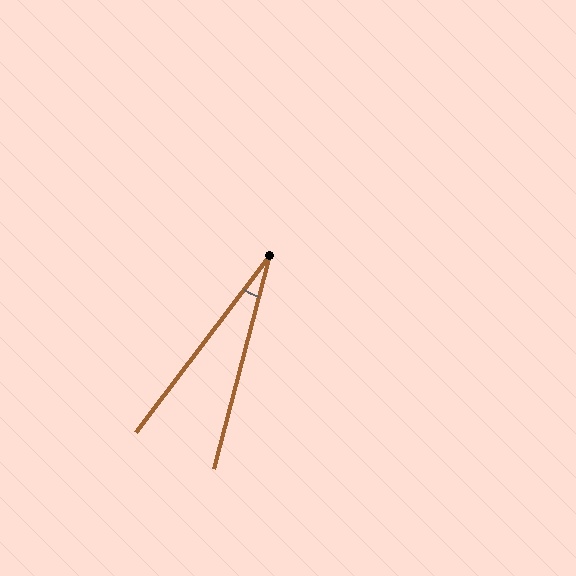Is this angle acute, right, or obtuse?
It is acute.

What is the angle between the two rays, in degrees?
Approximately 23 degrees.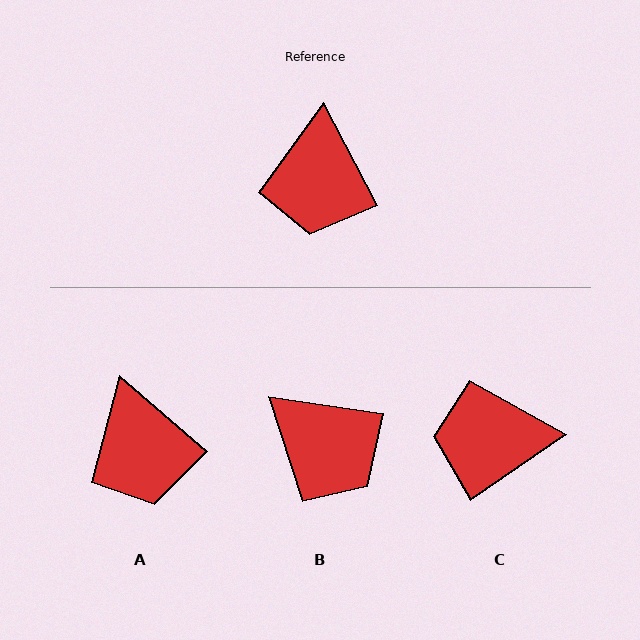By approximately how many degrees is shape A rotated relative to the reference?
Approximately 22 degrees counter-clockwise.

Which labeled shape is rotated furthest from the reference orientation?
C, about 83 degrees away.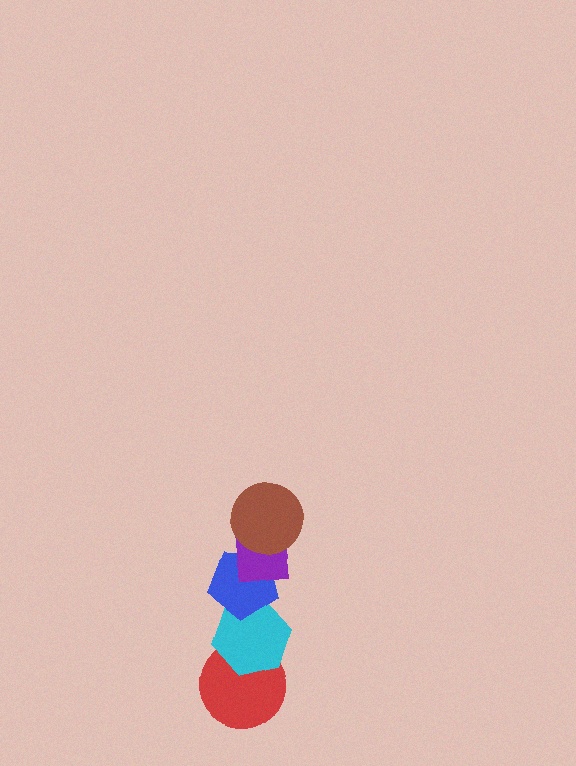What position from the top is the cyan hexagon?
The cyan hexagon is 4th from the top.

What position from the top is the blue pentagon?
The blue pentagon is 3rd from the top.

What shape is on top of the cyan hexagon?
The blue pentagon is on top of the cyan hexagon.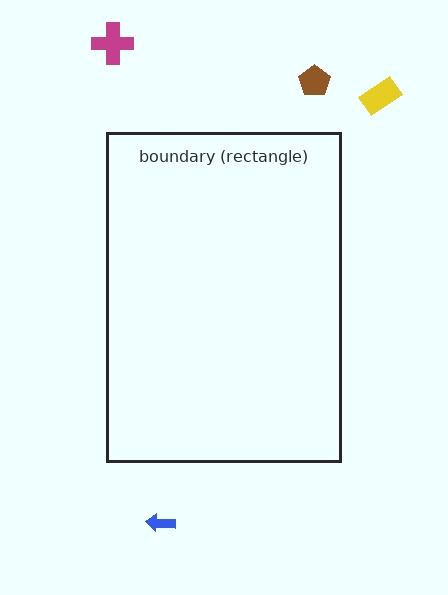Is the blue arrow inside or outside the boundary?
Outside.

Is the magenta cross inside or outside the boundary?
Outside.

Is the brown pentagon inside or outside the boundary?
Outside.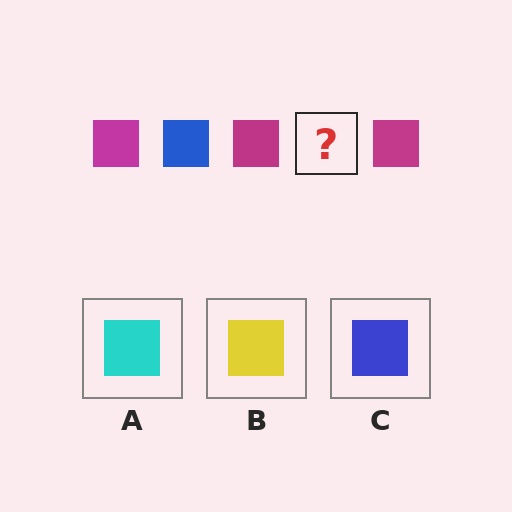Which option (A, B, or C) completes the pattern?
C.